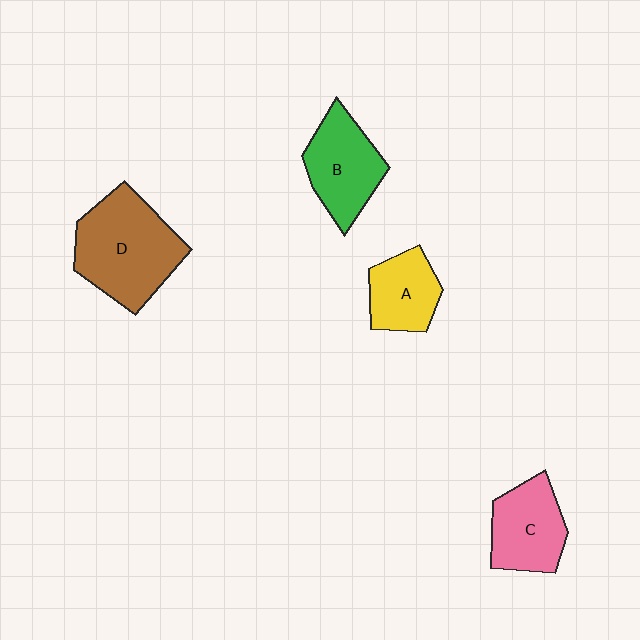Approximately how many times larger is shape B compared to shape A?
Approximately 1.3 times.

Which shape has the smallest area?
Shape A (yellow).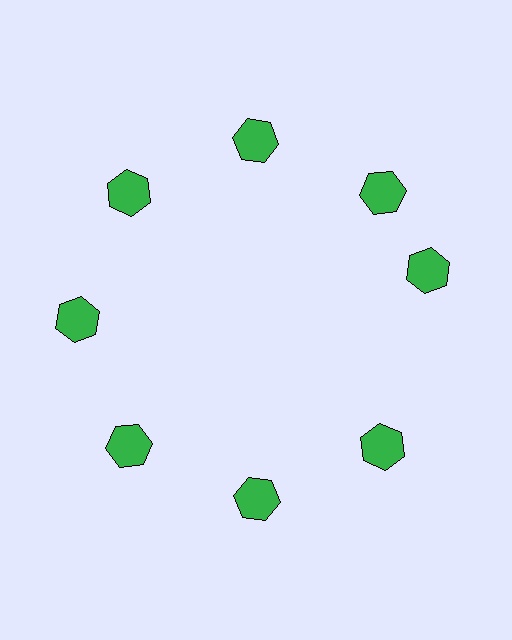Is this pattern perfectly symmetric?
No. The 8 green hexagons are arranged in a ring, but one element near the 3 o'clock position is rotated out of alignment along the ring, breaking the 8-fold rotational symmetry.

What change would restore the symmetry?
The symmetry would be restored by rotating it back into even spacing with its neighbors so that all 8 hexagons sit at equal angles and equal distance from the center.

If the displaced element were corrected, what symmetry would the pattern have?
It would have 8-fold rotational symmetry — the pattern would map onto itself every 45 degrees.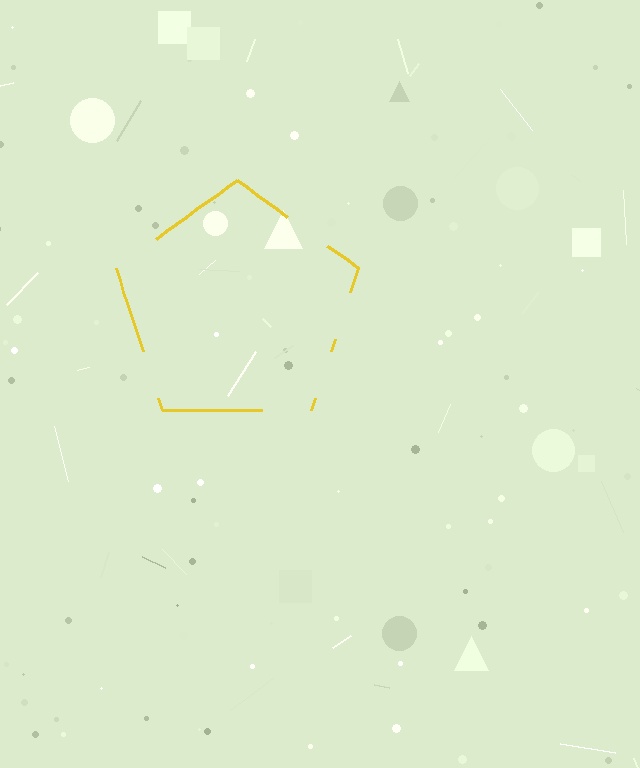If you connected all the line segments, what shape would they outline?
They would outline a pentagon.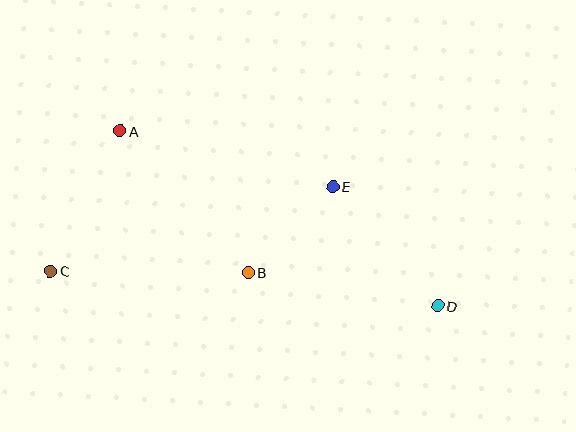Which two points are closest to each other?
Points B and E are closest to each other.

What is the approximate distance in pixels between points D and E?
The distance between D and E is approximately 159 pixels.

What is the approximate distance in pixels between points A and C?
The distance between A and C is approximately 157 pixels.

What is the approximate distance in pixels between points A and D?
The distance between A and D is approximately 363 pixels.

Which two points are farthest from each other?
Points C and D are farthest from each other.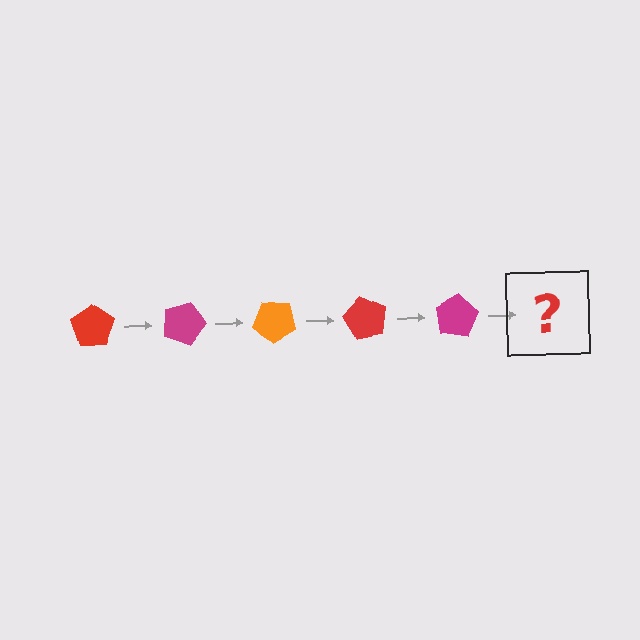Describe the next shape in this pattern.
It should be an orange pentagon, rotated 100 degrees from the start.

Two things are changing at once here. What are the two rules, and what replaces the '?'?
The two rules are that it rotates 20 degrees each step and the color cycles through red, magenta, and orange. The '?' should be an orange pentagon, rotated 100 degrees from the start.